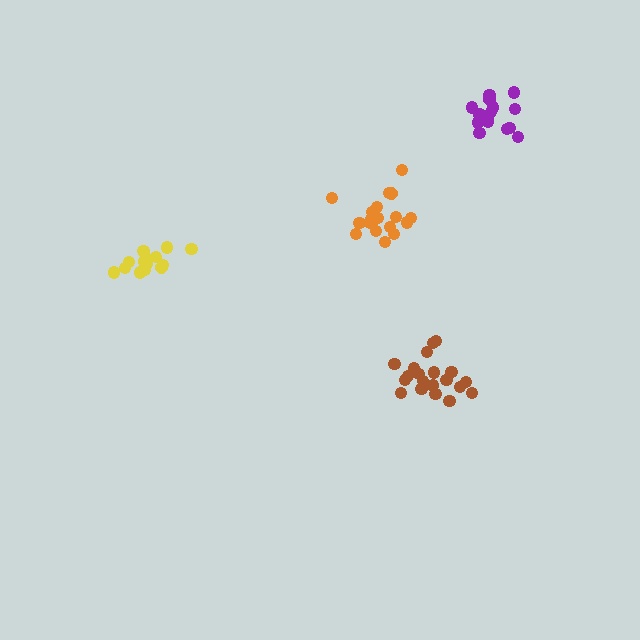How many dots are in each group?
Group 1: 16 dots, Group 2: 15 dots, Group 3: 19 dots, Group 4: 20 dots (70 total).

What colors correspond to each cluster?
The clusters are colored: purple, yellow, orange, brown.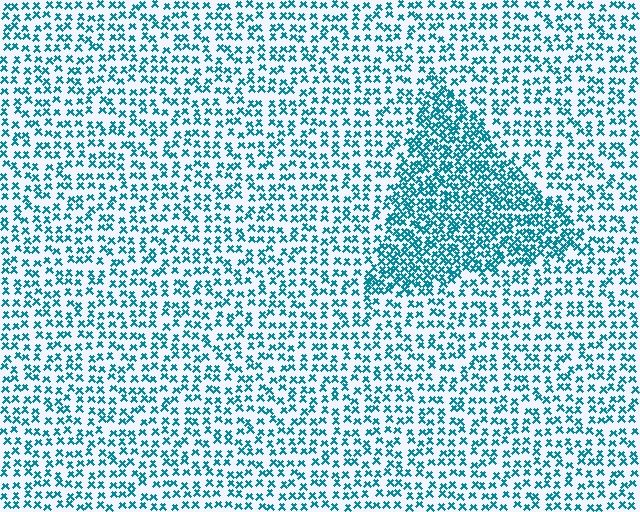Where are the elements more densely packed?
The elements are more densely packed inside the triangle boundary.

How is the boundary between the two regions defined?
The boundary is defined by a change in element density (approximately 2.0x ratio). All elements are the same color, size, and shape.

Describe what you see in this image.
The image contains small teal elements arranged at two different densities. A triangle-shaped region is visible where the elements are more densely packed than the surrounding area.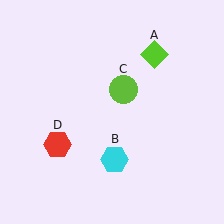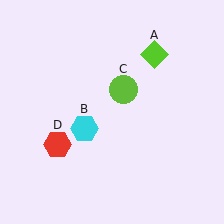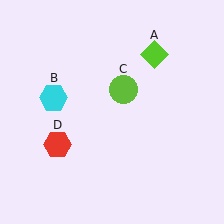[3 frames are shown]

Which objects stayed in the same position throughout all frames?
Lime diamond (object A) and lime circle (object C) and red hexagon (object D) remained stationary.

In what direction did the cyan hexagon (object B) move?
The cyan hexagon (object B) moved up and to the left.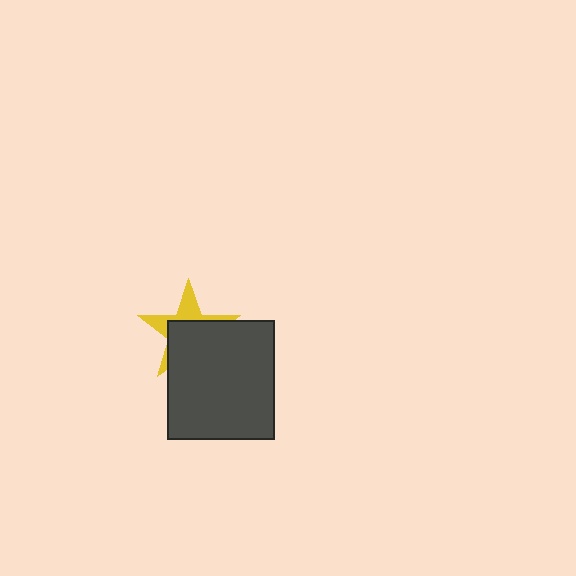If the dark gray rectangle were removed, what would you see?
You would see the complete yellow star.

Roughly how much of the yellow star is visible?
A small part of it is visible (roughly 37%).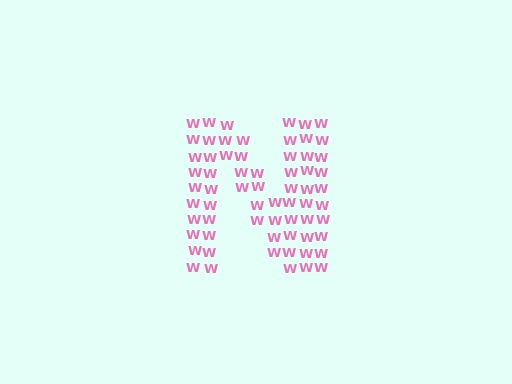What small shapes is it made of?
It is made of small letter W's.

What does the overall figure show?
The overall figure shows the letter N.